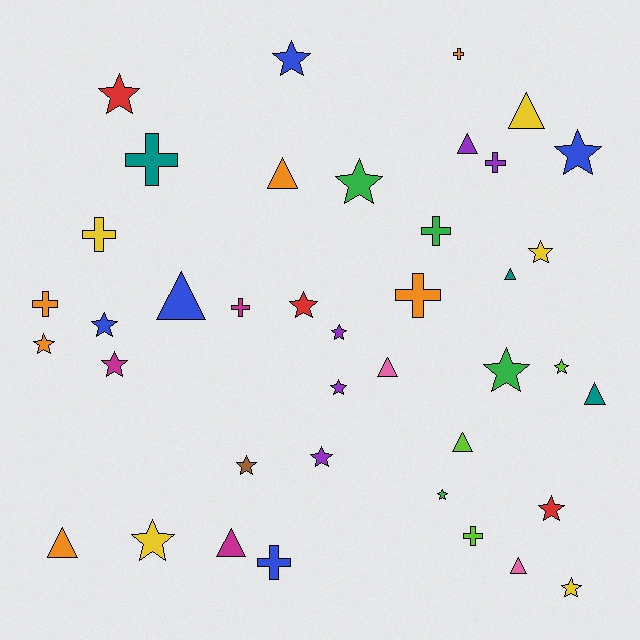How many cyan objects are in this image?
There are no cyan objects.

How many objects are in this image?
There are 40 objects.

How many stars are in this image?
There are 19 stars.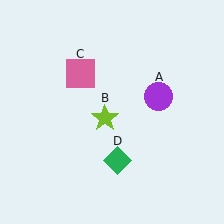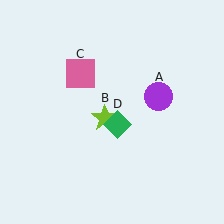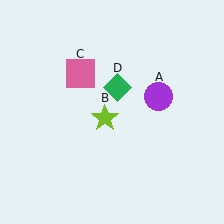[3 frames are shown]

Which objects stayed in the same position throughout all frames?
Purple circle (object A) and lime star (object B) and pink square (object C) remained stationary.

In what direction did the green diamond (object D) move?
The green diamond (object D) moved up.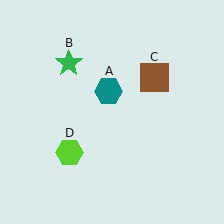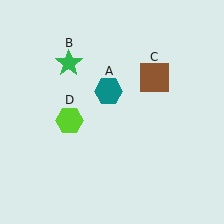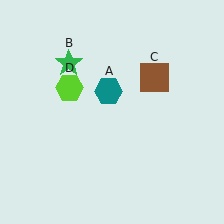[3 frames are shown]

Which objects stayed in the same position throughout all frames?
Teal hexagon (object A) and green star (object B) and brown square (object C) remained stationary.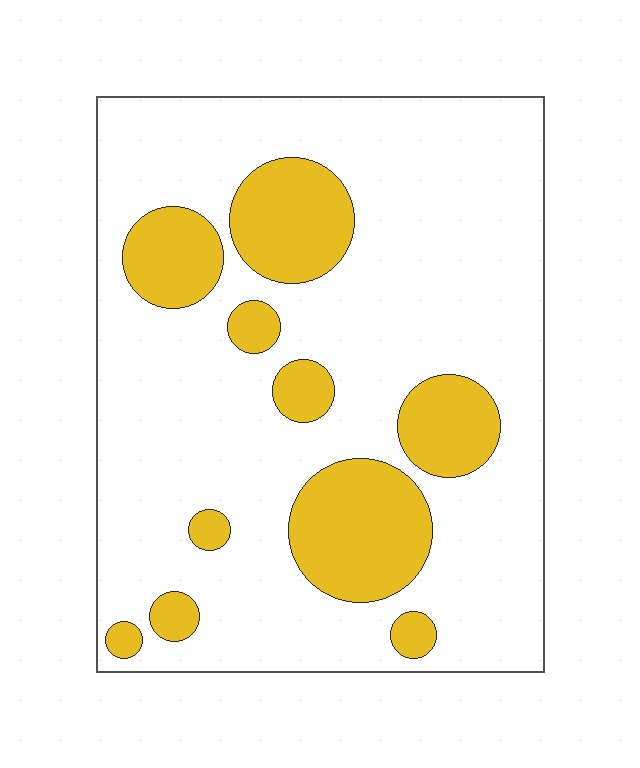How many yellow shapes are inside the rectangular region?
10.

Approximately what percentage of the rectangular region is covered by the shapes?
Approximately 20%.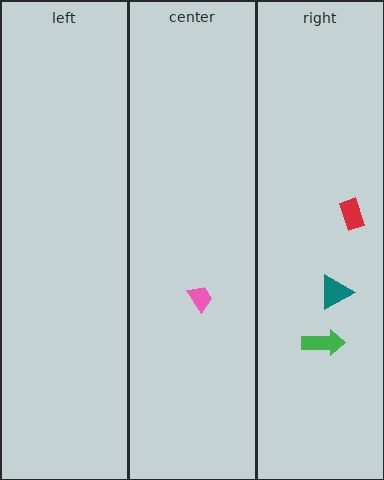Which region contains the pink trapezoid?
The center region.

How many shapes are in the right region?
3.